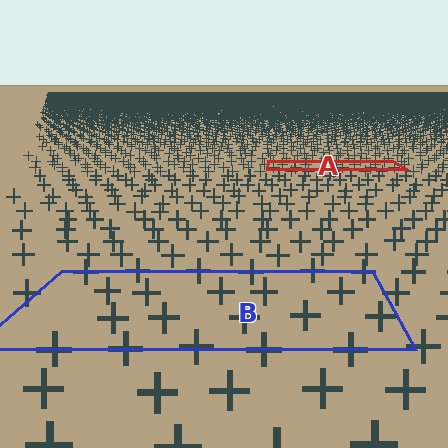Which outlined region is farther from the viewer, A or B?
Region A is farther from the viewer — the texture elements inside it appear smaller and more densely packed.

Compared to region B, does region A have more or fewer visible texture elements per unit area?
Region A has more texture elements per unit area — they are packed more densely because it is farther away.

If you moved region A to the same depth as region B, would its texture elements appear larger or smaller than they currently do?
They would appear larger. At a closer depth, the same texture elements are projected at a bigger on-screen size.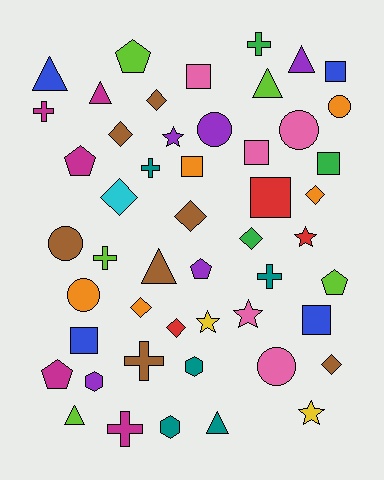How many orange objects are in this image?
There are 5 orange objects.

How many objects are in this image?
There are 50 objects.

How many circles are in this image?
There are 6 circles.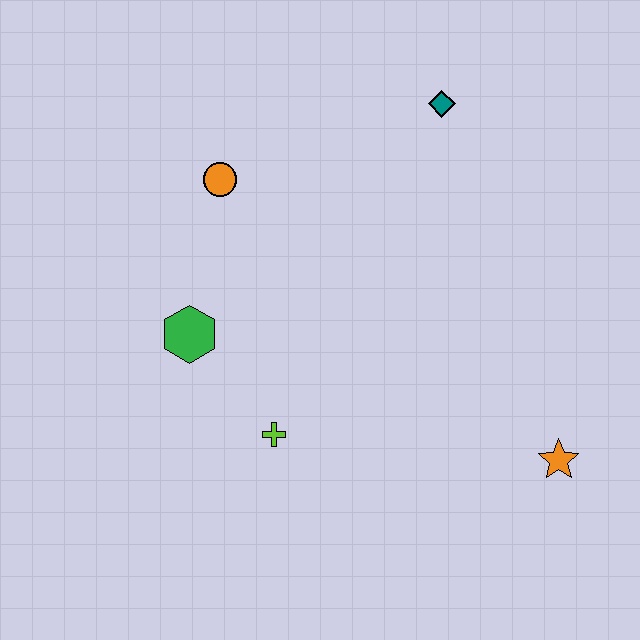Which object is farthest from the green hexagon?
The orange star is farthest from the green hexagon.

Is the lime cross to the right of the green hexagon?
Yes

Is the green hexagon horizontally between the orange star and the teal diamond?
No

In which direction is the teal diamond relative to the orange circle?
The teal diamond is to the right of the orange circle.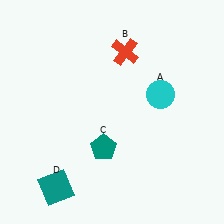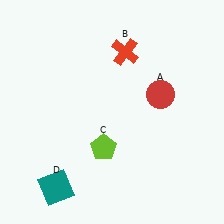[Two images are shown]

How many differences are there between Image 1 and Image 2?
There are 2 differences between the two images.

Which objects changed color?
A changed from cyan to red. C changed from teal to lime.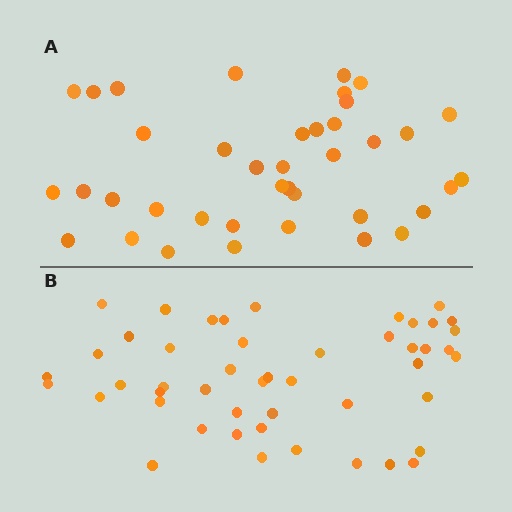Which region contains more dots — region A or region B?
Region B (the bottom region) has more dots.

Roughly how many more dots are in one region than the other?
Region B has roughly 8 or so more dots than region A.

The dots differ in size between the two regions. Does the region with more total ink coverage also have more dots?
No. Region A has more total ink coverage because its dots are larger, but region B actually contains more individual dots. Total area can be misleading — the number of items is what matters here.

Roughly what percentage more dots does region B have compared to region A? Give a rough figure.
About 25% more.